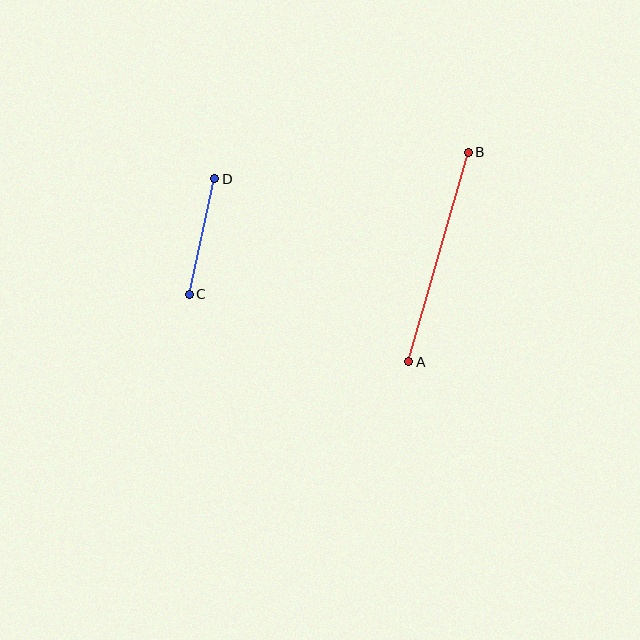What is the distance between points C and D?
The distance is approximately 118 pixels.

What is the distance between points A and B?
The distance is approximately 218 pixels.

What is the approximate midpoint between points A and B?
The midpoint is at approximately (439, 257) pixels.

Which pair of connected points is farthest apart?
Points A and B are farthest apart.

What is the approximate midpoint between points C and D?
The midpoint is at approximately (202, 237) pixels.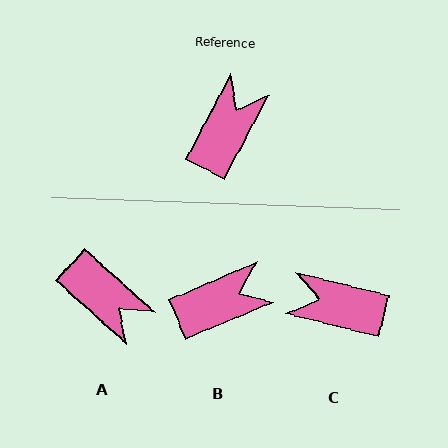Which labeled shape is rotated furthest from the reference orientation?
C, about 104 degrees away.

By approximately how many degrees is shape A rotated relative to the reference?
Approximately 104 degrees clockwise.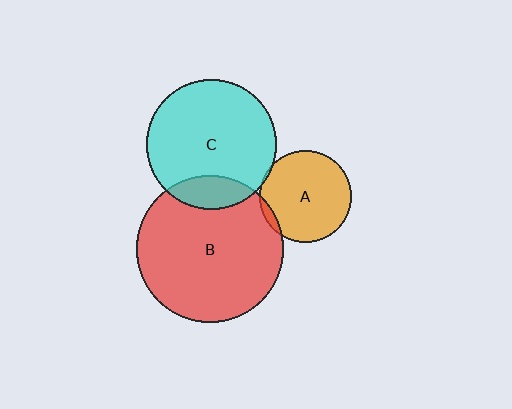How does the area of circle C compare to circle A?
Approximately 2.0 times.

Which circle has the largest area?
Circle B (red).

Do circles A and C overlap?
Yes.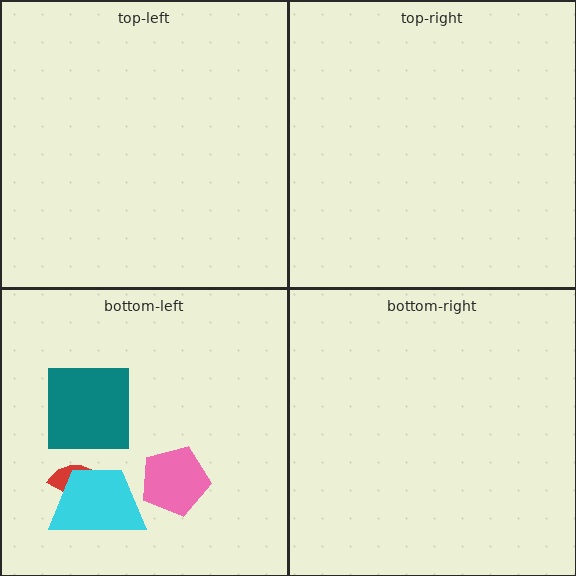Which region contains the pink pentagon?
The bottom-left region.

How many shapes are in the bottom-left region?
4.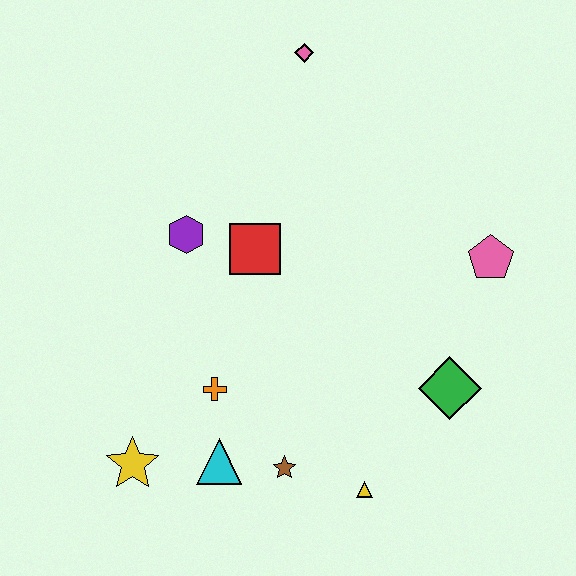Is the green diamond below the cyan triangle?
No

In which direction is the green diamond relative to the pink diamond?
The green diamond is below the pink diamond.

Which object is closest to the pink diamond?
The red square is closest to the pink diamond.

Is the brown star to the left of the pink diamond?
Yes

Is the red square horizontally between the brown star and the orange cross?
Yes